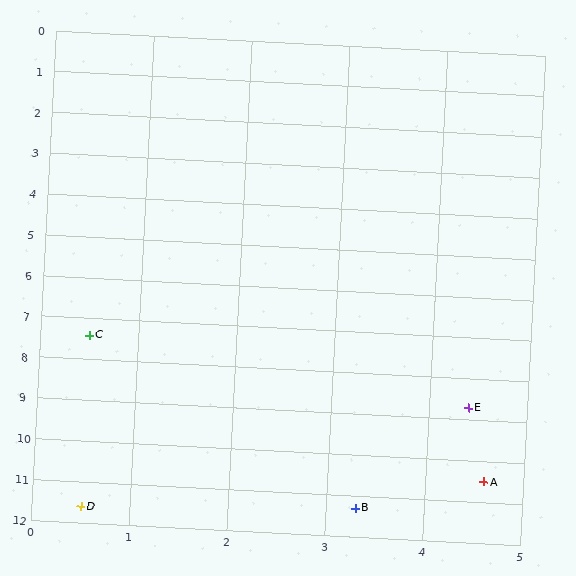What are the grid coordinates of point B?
Point B is at approximately (3.3, 11.3).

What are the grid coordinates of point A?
Point A is at approximately (4.6, 10.5).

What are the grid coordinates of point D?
Point D is at approximately (0.5, 11.6).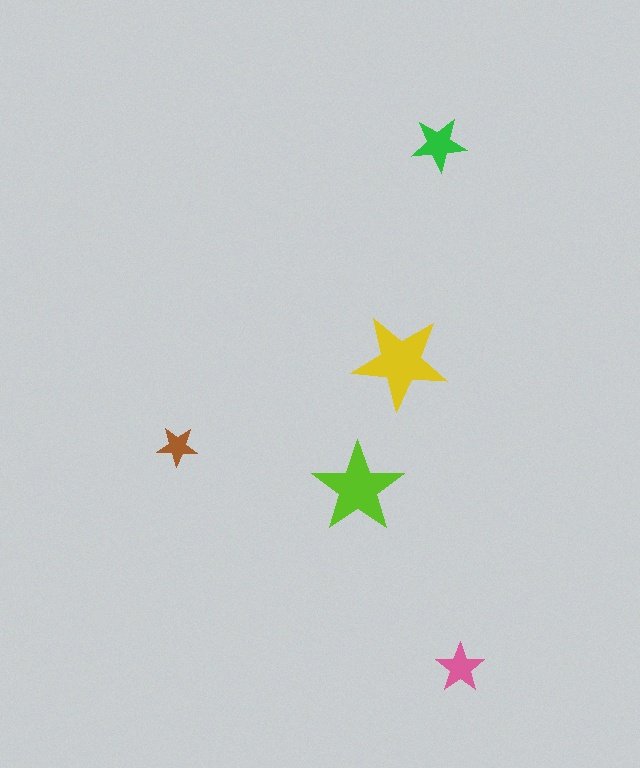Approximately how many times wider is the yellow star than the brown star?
About 2.5 times wider.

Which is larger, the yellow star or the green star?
The yellow one.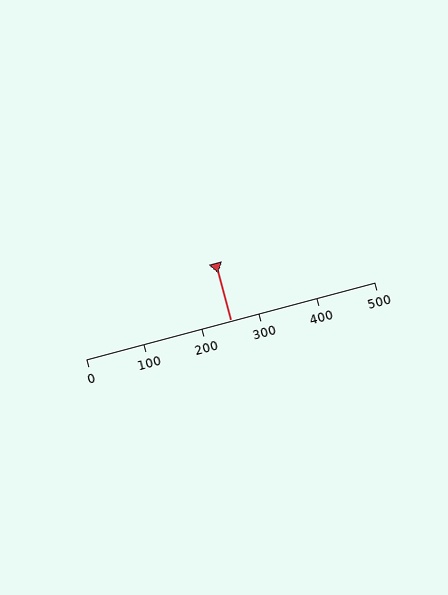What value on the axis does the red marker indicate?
The marker indicates approximately 250.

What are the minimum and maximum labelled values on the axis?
The axis runs from 0 to 500.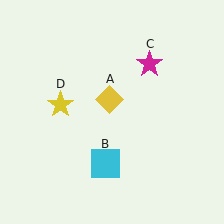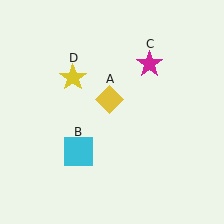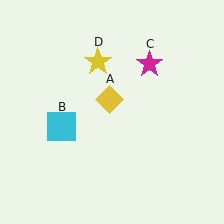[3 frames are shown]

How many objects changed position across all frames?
2 objects changed position: cyan square (object B), yellow star (object D).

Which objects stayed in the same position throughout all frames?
Yellow diamond (object A) and magenta star (object C) remained stationary.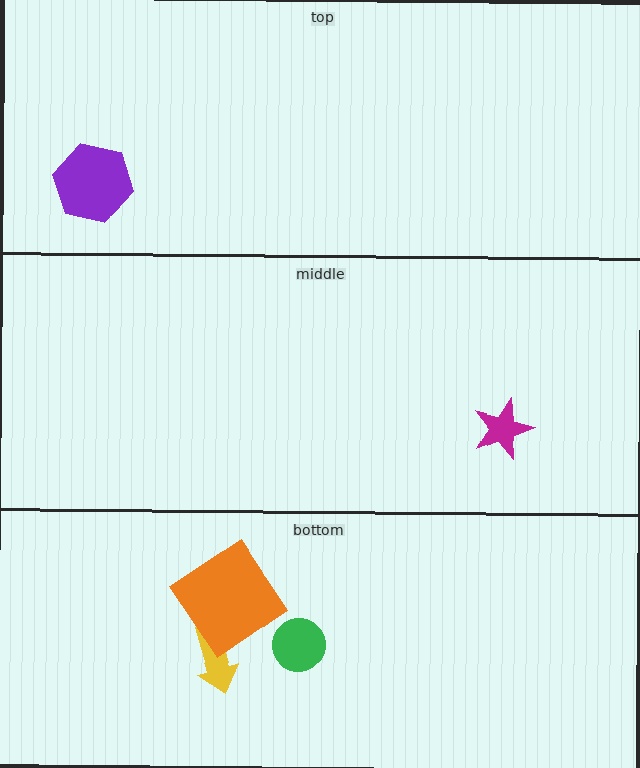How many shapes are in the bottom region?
3.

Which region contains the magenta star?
The middle region.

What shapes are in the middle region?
The magenta star.